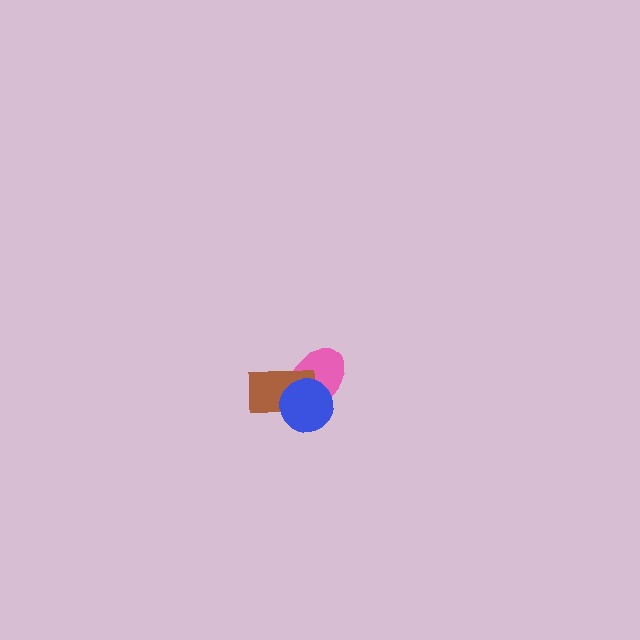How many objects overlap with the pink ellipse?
2 objects overlap with the pink ellipse.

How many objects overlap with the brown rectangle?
2 objects overlap with the brown rectangle.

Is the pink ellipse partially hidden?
Yes, it is partially covered by another shape.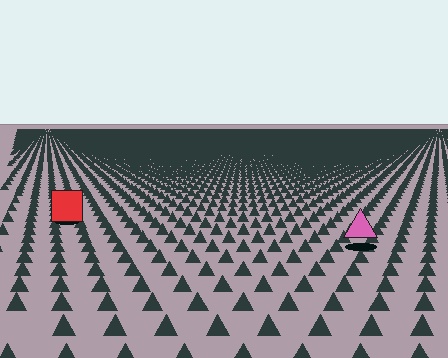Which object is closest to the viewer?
The pink triangle is closest. The texture marks near it are larger and more spread out.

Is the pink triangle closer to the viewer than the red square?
Yes. The pink triangle is closer — you can tell from the texture gradient: the ground texture is coarser near it.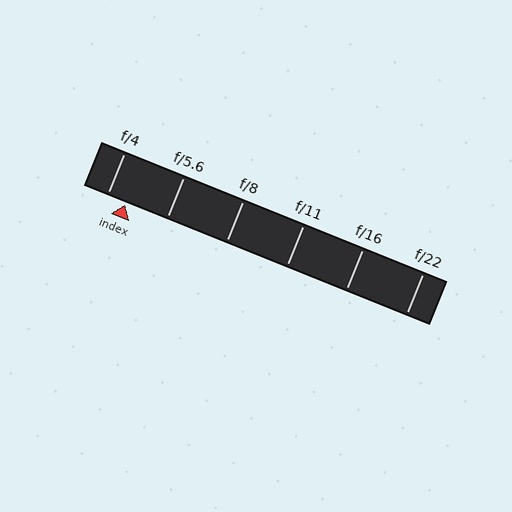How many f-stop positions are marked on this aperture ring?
There are 6 f-stop positions marked.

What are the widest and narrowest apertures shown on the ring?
The widest aperture shown is f/4 and the narrowest is f/22.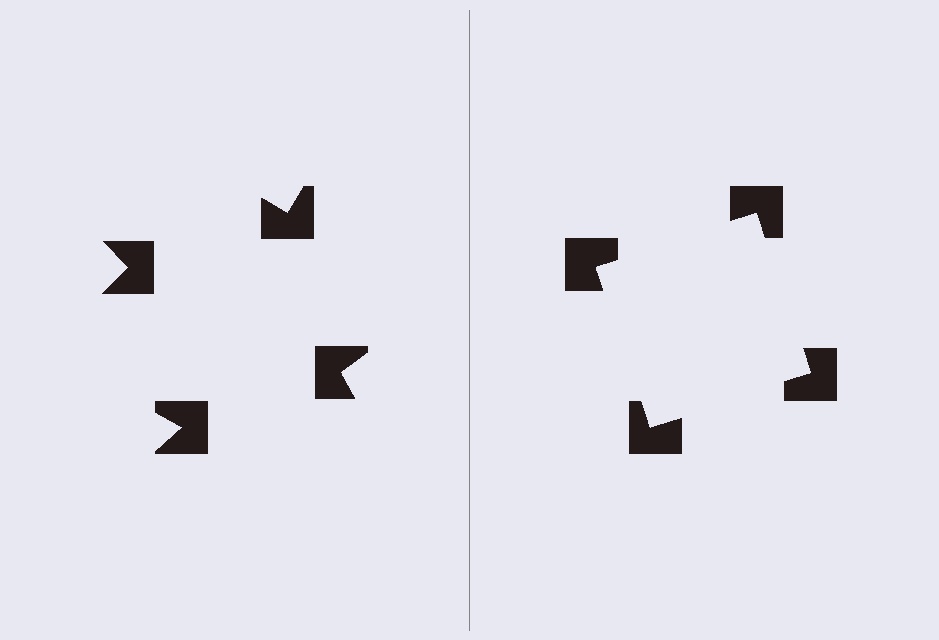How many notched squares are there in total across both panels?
8 — 4 on each side.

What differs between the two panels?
The notched squares are positioned identically on both sides; only the wedge orientations differ. On the right they align to a square; on the left they are misaligned.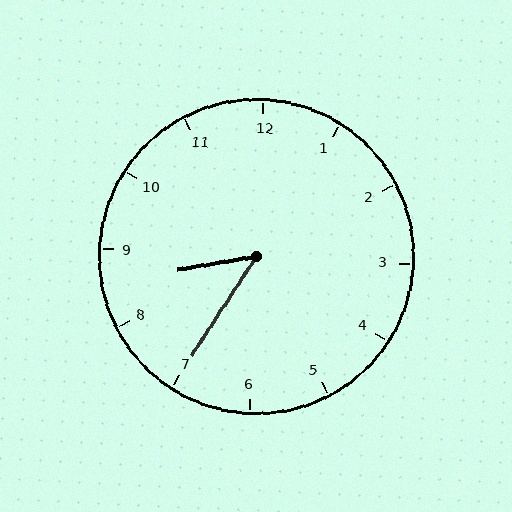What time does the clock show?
8:35.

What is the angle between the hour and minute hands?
Approximately 48 degrees.